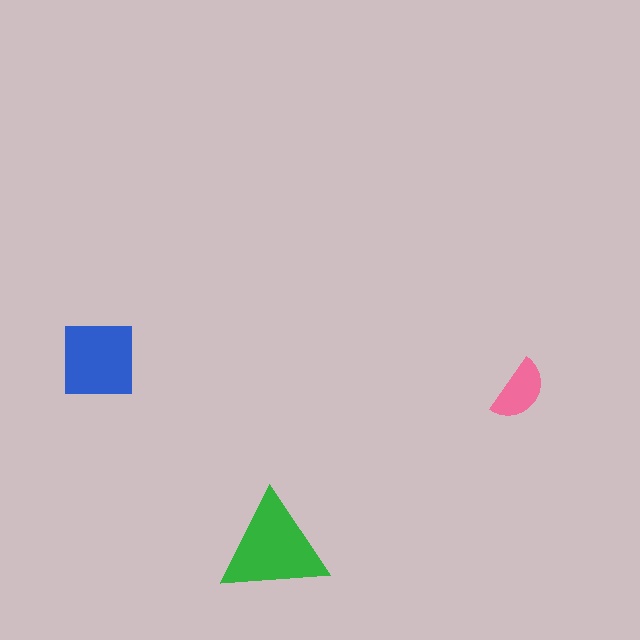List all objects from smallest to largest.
The pink semicircle, the blue square, the green triangle.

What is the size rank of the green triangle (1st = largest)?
1st.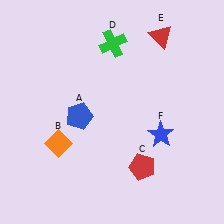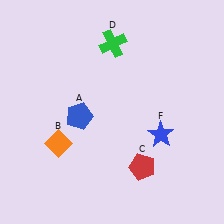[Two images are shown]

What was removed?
The red triangle (E) was removed in Image 2.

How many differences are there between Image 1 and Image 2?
There is 1 difference between the two images.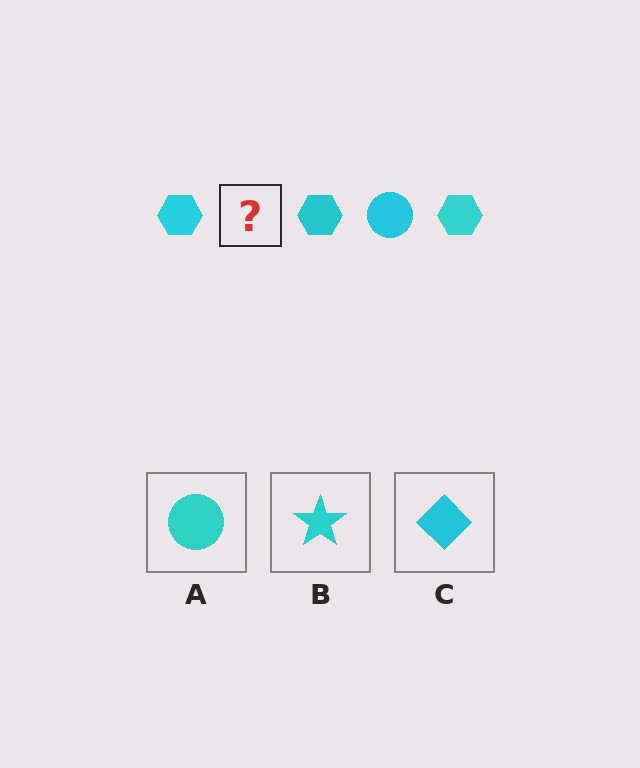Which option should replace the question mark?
Option A.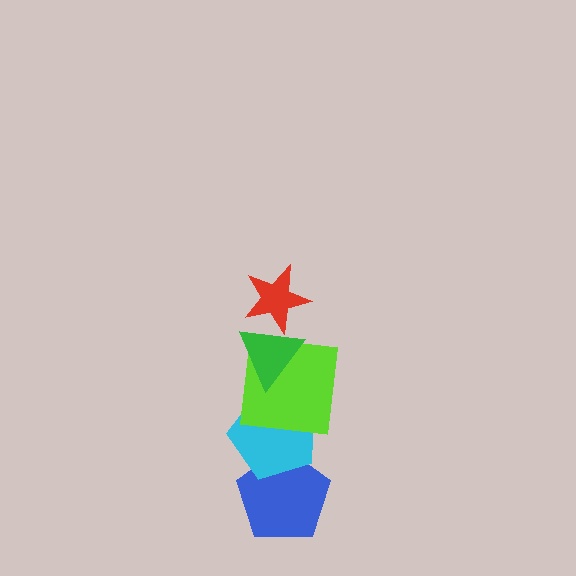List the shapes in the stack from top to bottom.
From top to bottom: the red star, the green triangle, the lime square, the cyan pentagon, the blue pentagon.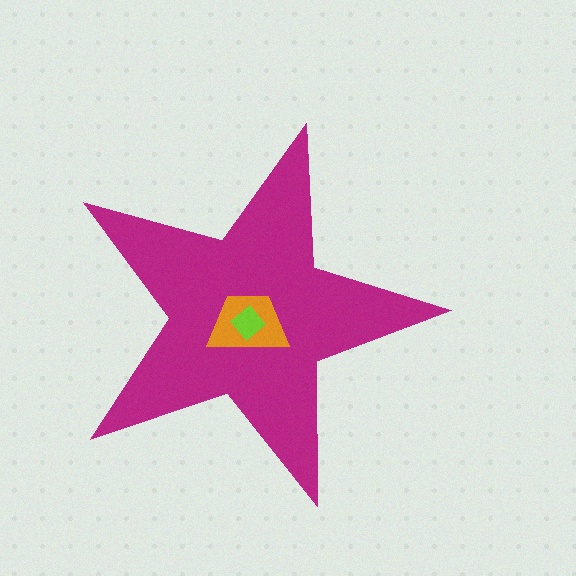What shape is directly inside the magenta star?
The orange trapezoid.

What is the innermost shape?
The lime diamond.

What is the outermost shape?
The magenta star.